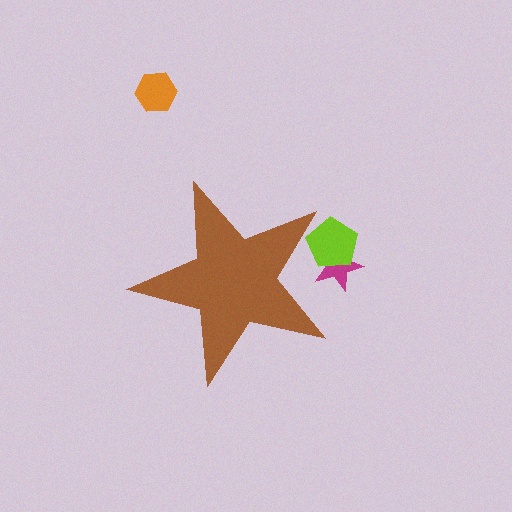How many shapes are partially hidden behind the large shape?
2 shapes are partially hidden.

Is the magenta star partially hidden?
Yes, the magenta star is partially hidden behind the brown star.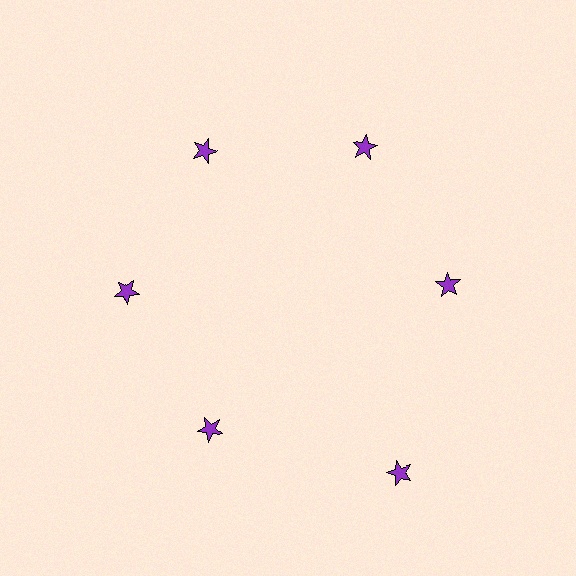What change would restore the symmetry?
The symmetry would be restored by moving it inward, back onto the ring so that all 6 stars sit at equal angles and equal distance from the center.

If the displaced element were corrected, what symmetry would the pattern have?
It would have 6-fold rotational symmetry — the pattern would map onto itself every 60 degrees.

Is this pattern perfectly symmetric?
No. The 6 purple stars are arranged in a ring, but one element near the 5 o'clock position is pushed outward from the center, breaking the 6-fold rotational symmetry.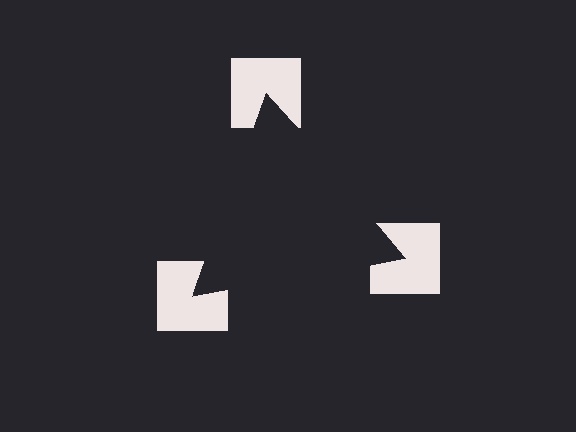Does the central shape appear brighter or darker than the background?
It typically appears slightly darker than the background, even though no actual brightness change is drawn.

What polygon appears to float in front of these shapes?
An illusory triangle — its edges are inferred from the aligned wedge cuts in the notched squares, not physically drawn.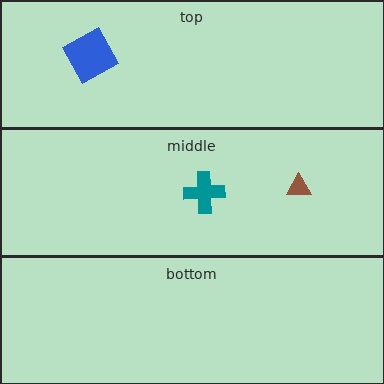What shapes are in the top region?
The blue square.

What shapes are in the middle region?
The brown triangle, the teal cross.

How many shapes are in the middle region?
2.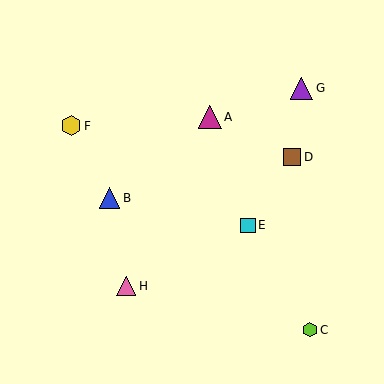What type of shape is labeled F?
Shape F is a yellow hexagon.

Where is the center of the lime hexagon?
The center of the lime hexagon is at (310, 330).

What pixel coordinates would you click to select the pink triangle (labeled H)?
Click at (126, 286) to select the pink triangle H.